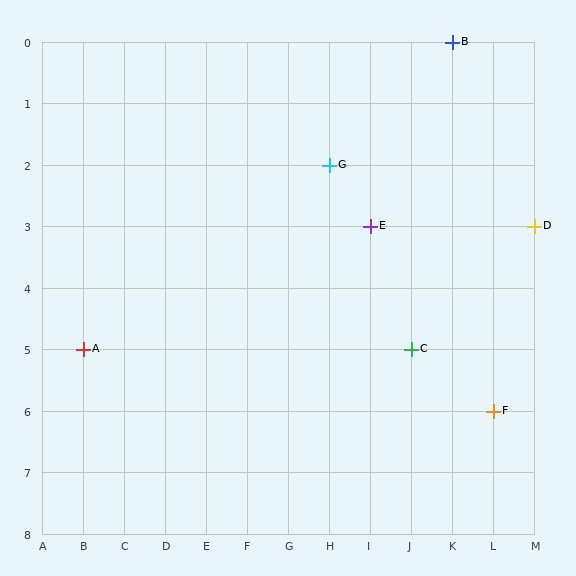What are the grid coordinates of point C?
Point C is at grid coordinates (J, 5).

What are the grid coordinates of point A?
Point A is at grid coordinates (B, 5).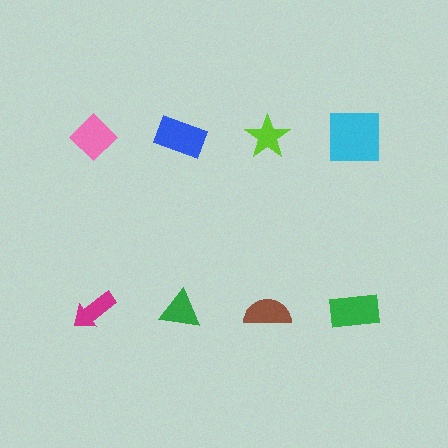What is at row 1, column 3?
A lime star.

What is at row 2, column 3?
A brown semicircle.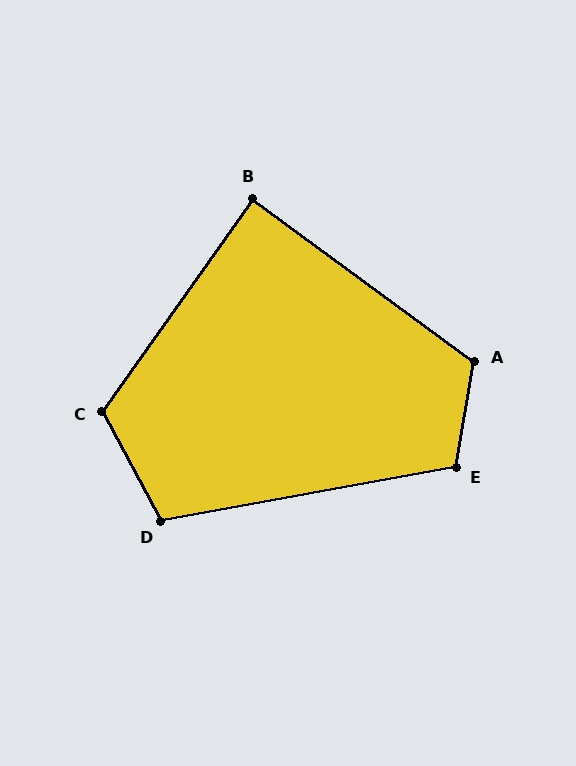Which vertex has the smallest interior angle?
B, at approximately 89 degrees.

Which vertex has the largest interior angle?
C, at approximately 117 degrees.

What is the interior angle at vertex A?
Approximately 116 degrees (obtuse).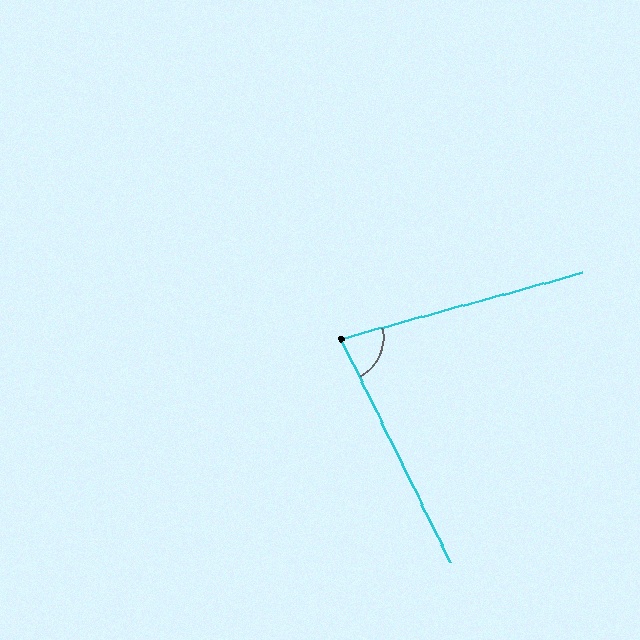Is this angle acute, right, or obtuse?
It is acute.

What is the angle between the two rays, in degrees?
Approximately 79 degrees.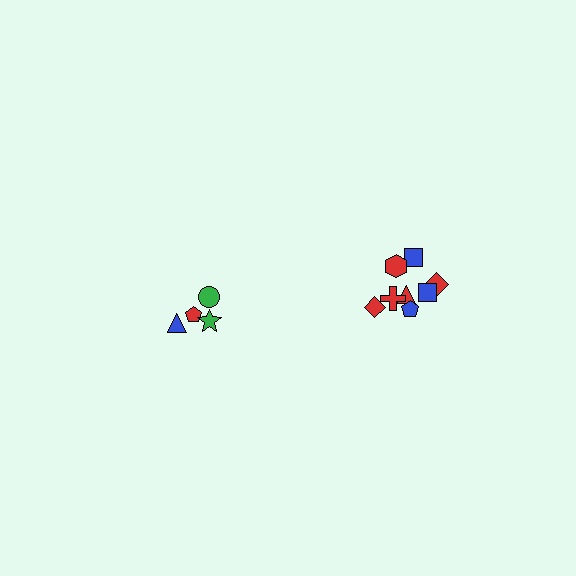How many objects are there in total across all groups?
There are 12 objects.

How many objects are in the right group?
There are 8 objects.